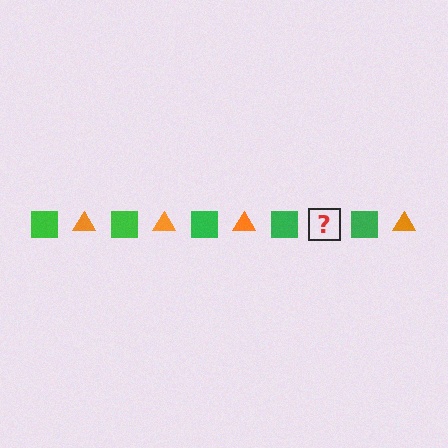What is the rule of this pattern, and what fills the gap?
The rule is that the pattern alternates between green square and orange triangle. The gap should be filled with an orange triangle.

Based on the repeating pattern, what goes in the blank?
The blank should be an orange triangle.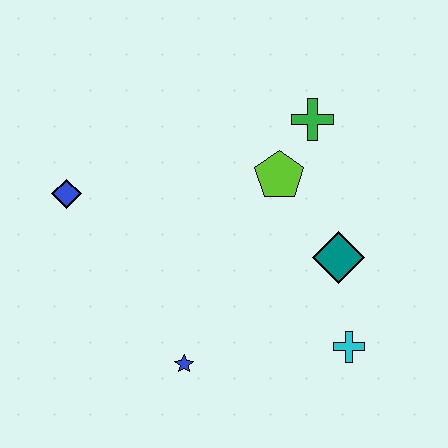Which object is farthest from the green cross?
The blue star is farthest from the green cross.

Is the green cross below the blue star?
No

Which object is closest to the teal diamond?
The cyan cross is closest to the teal diamond.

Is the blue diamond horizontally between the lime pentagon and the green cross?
No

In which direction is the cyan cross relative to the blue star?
The cyan cross is to the right of the blue star.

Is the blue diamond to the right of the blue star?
No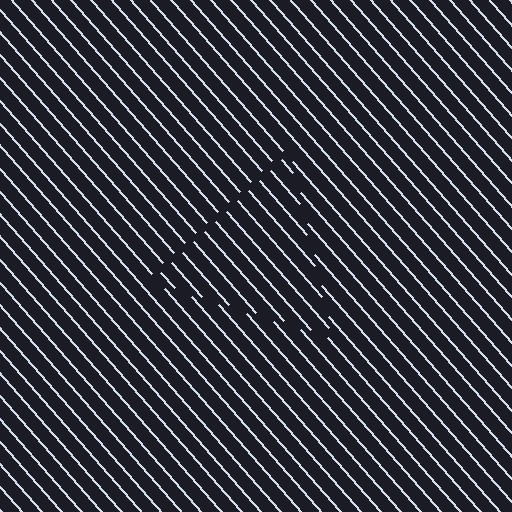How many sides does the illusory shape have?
3 sides — the line-ends trace a triangle.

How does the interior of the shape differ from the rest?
The interior of the shape contains the same grating, shifted by half a period — the contour is defined by the phase discontinuity where line-ends from the inner and outer gratings abut.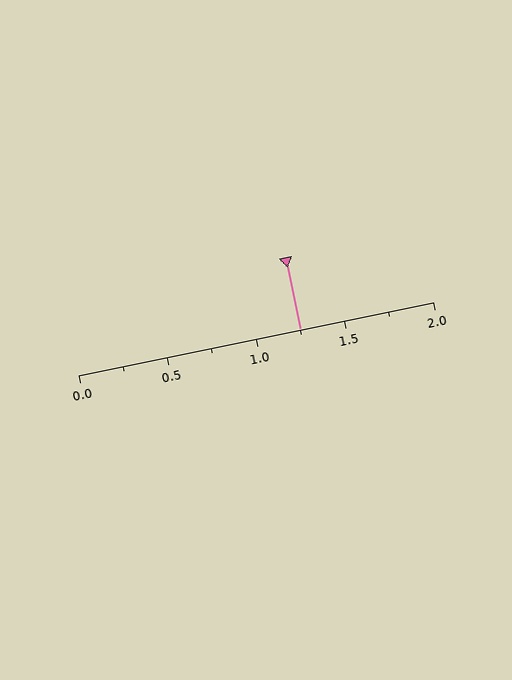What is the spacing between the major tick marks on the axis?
The major ticks are spaced 0.5 apart.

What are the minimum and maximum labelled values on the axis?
The axis runs from 0.0 to 2.0.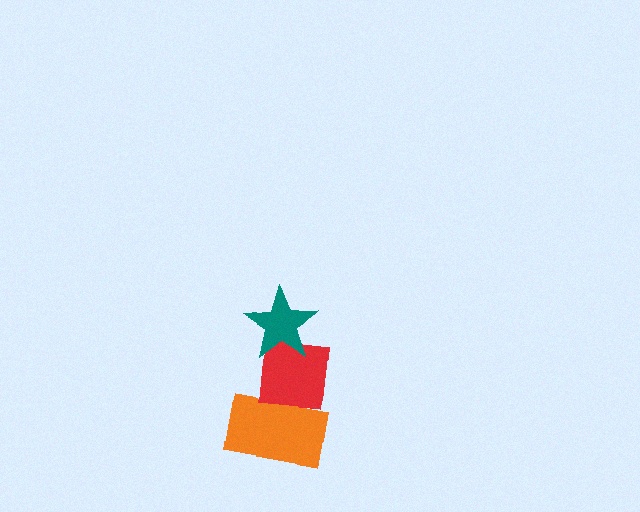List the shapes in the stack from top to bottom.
From top to bottom: the teal star, the red square, the orange rectangle.